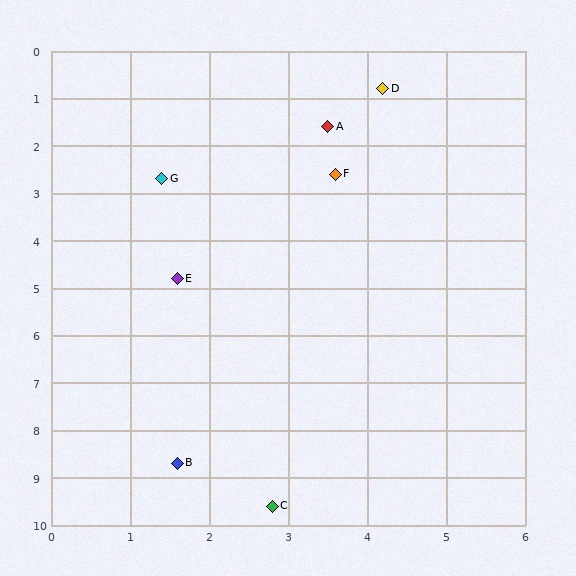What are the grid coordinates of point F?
Point F is at approximately (3.6, 2.6).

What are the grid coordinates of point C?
Point C is at approximately (2.8, 9.6).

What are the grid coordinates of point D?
Point D is at approximately (4.2, 0.8).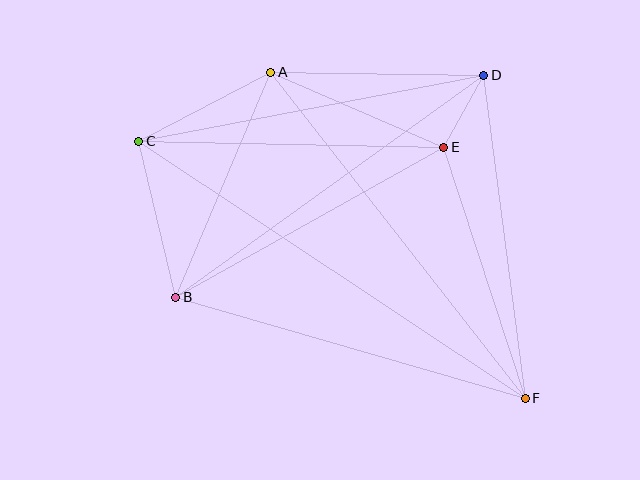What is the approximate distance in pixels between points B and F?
The distance between B and F is approximately 364 pixels.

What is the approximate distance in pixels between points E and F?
The distance between E and F is approximately 264 pixels.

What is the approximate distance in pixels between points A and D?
The distance between A and D is approximately 213 pixels.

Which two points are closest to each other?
Points D and E are closest to each other.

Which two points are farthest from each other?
Points C and F are farthest from each other.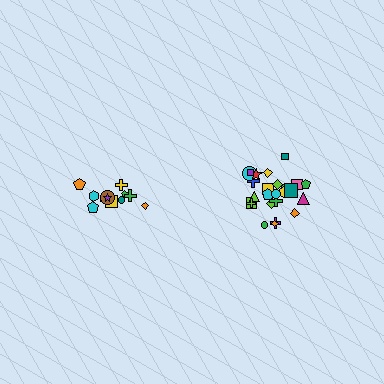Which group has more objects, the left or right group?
The right group.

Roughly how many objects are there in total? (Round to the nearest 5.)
Roughly 35 objects in total.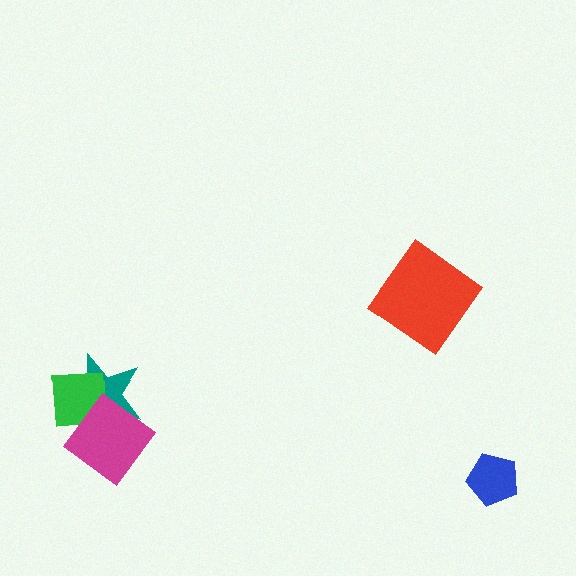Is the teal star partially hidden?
Yes, it is partially covered by another shape.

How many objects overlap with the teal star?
2 objects overlap with the teal star.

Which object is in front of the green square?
The magenta diamond is in front of the green square.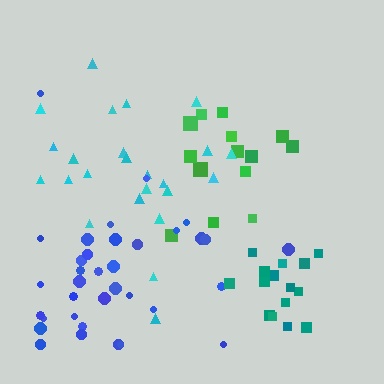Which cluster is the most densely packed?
Teal.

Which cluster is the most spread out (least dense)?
Green.